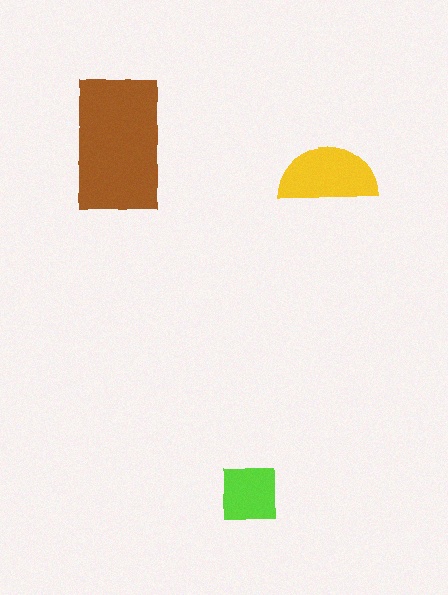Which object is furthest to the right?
The yellow semicircle is rightmost.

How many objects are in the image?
There are 3 objects in the image.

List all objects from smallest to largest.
The lime square, the yellow semicircle, the brown rectangle.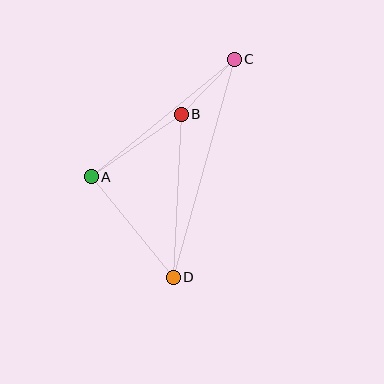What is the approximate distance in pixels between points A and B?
The distance between A and B is approximately 109 pixels.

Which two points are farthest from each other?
Points C and D are farthest from each other.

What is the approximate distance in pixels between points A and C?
The distance between A and C is approximately 185 pixels.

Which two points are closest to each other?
Points B and C are closest to each other.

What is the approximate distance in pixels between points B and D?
The distance between B and D is approximately 163 pixels.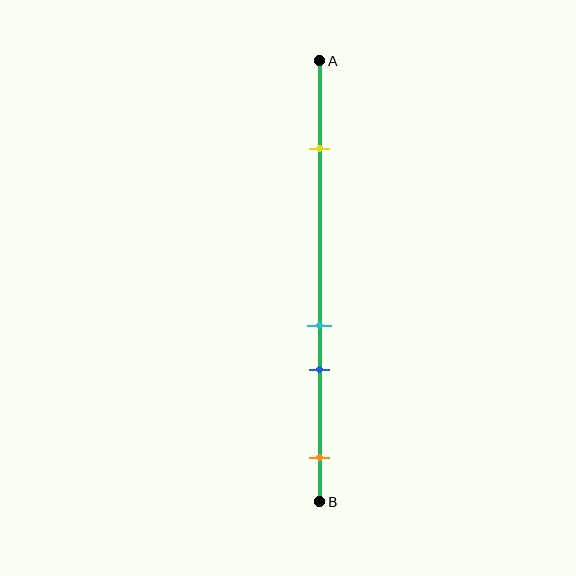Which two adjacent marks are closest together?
The cyan and blue marks are the closest adjacent pair.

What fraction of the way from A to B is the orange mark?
The orange mark is approximately 90% (0.9) of the way from A to B.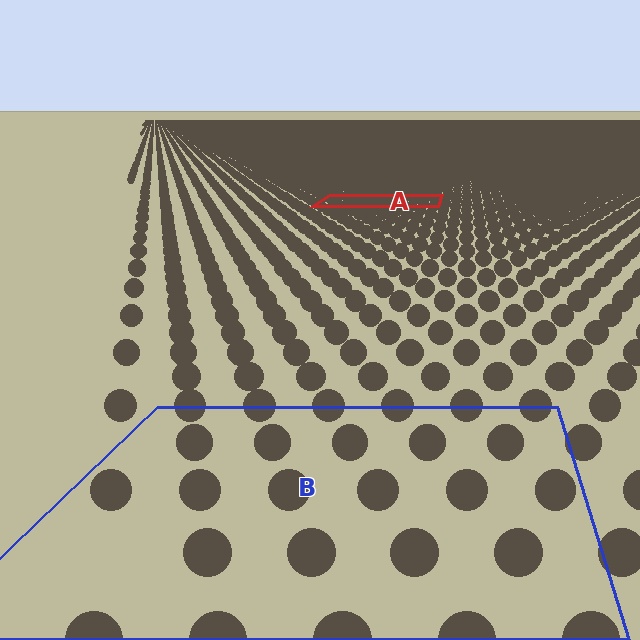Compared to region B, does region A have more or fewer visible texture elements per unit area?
Region A has more texture elements per unit area — they are packed more densely because it is farther away.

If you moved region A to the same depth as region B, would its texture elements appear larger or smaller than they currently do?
They would appear larger. At a closer depth, the same texture elements are projected at a bigger on-screen size.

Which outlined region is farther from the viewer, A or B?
Region A is farther from the viewer — the texture elements inside it appear smaller and more densely packed.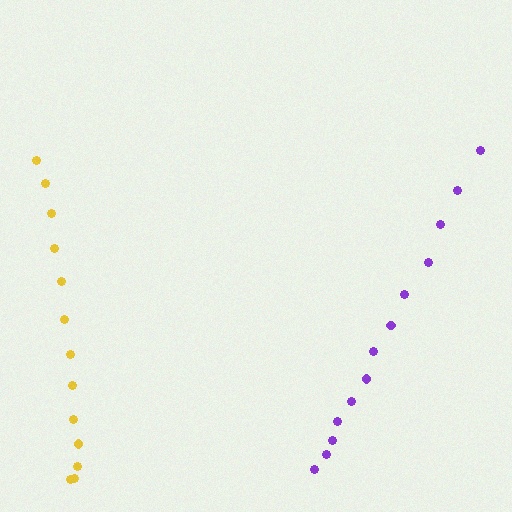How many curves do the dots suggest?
There are 2 distinct paths.